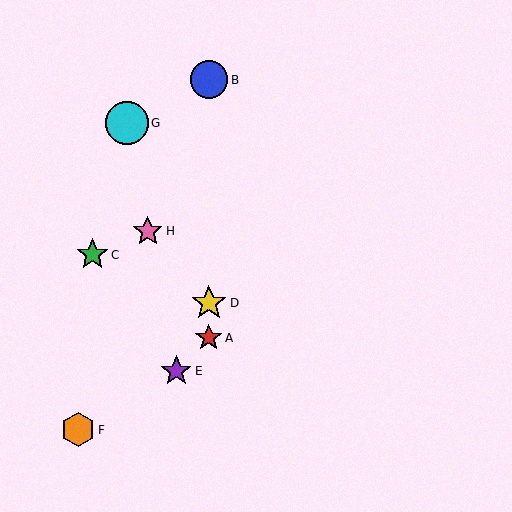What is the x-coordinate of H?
Object H is at x≈148.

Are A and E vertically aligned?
No, A is at x≈209 and E is at x≈176.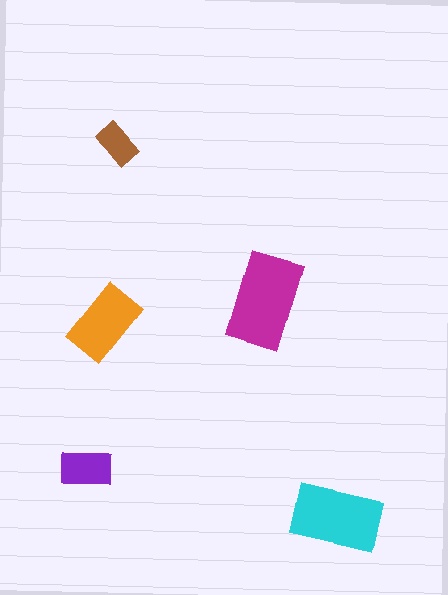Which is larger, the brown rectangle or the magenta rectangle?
The magenta one.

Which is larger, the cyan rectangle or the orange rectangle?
The cyan one.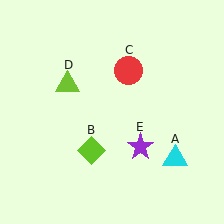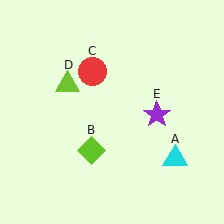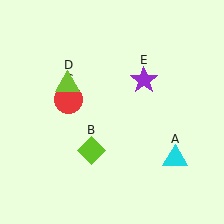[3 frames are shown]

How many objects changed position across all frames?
2 objects changed position: red circle (object C), purple star (object E).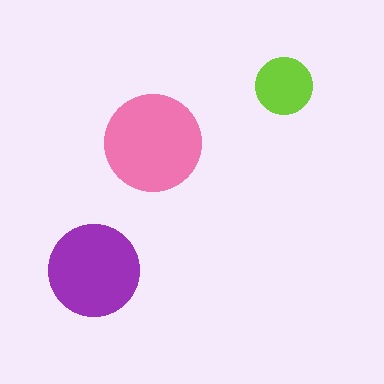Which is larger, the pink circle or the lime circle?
The pink one.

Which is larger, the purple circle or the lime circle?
The purple one.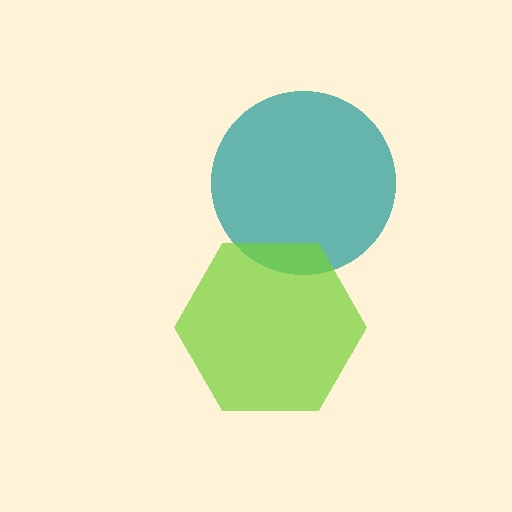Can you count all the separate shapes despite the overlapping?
Yes, there are 2 separate shapes.